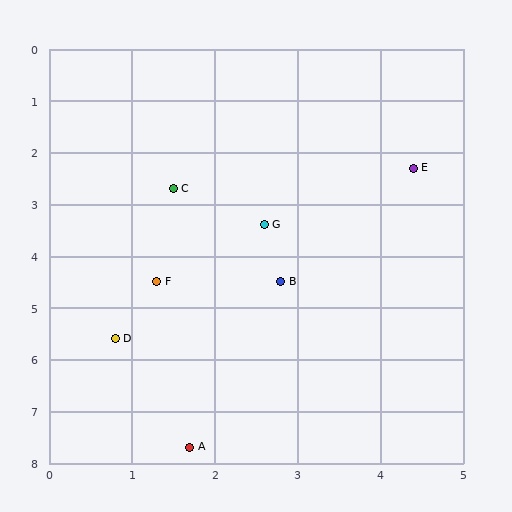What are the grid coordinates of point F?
Point F is at approximately (1.3, 4.5).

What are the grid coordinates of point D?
Point D is at approximately (0.8, 5.6).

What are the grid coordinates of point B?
Point B is at approximately (2.8, 4.5).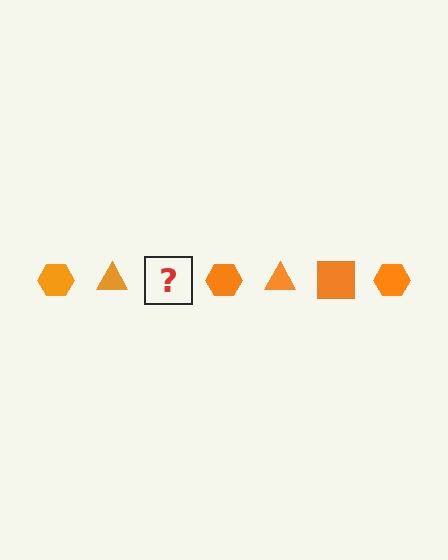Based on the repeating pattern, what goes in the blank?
The blank should be an orange square.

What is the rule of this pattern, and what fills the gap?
The rule is that the pattern cycles through hexagon, triangle, square shapes in orange. The gap should be filled with an orange square.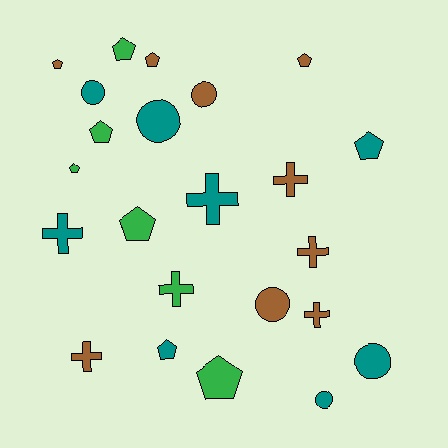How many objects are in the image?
There are 23 objects.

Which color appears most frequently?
Brown, with 9 objects.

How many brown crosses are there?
There are 4 brown crosses.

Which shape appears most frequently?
Pentagon, with 10 objects.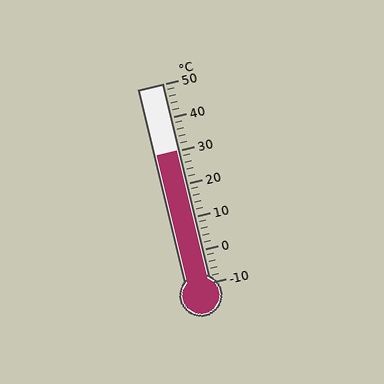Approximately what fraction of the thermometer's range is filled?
The thermometer is filled to approximately 65% of its range.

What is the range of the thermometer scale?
The thermometer scale ranges from -10°C to 50°C.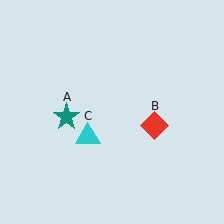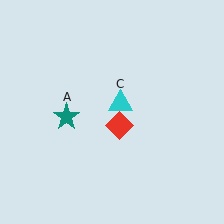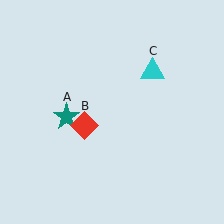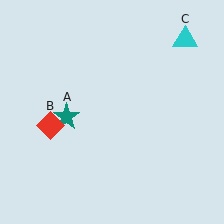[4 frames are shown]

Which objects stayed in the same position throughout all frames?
Teal star (object A) remained stationary.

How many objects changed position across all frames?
2 objects changed position: red diamond (object B), cyan triangle (object C).